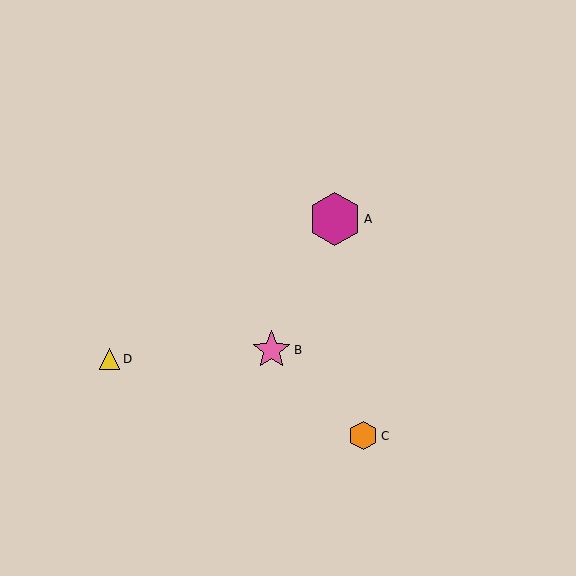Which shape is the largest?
The magenta hexagon (labeled A) is the largest.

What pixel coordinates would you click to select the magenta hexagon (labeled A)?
Click at (335, 219) to select the magenta hexagon A.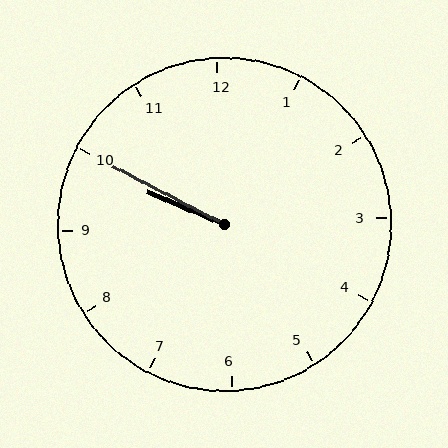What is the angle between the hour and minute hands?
Approximately 5 degrees.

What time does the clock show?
9:50.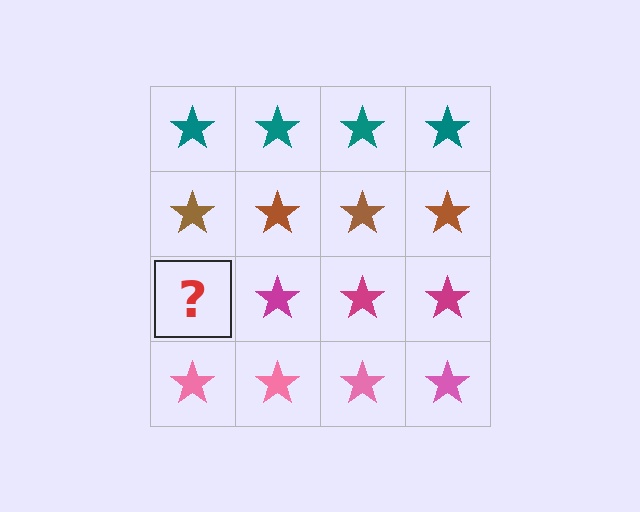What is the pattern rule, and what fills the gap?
The rule is that each row has a consistent color. The gap should be filled with a magenta star.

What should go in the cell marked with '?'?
The missing cell should contain a magenta star.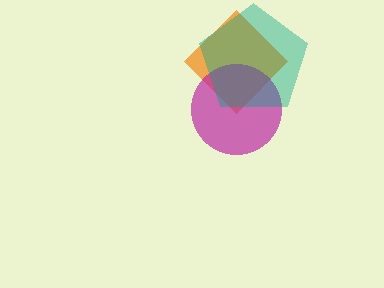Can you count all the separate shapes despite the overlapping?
Yes, there are 3 separate shapes.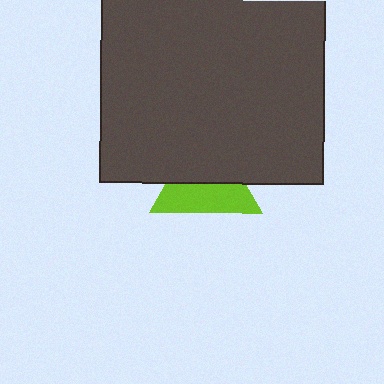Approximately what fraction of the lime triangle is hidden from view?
Roughly 49% of the lime triangle is hidden behind the dark gray square.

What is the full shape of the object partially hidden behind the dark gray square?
The partially hidden object is a lime triangle.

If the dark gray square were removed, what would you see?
You would see the complete lime triangle.